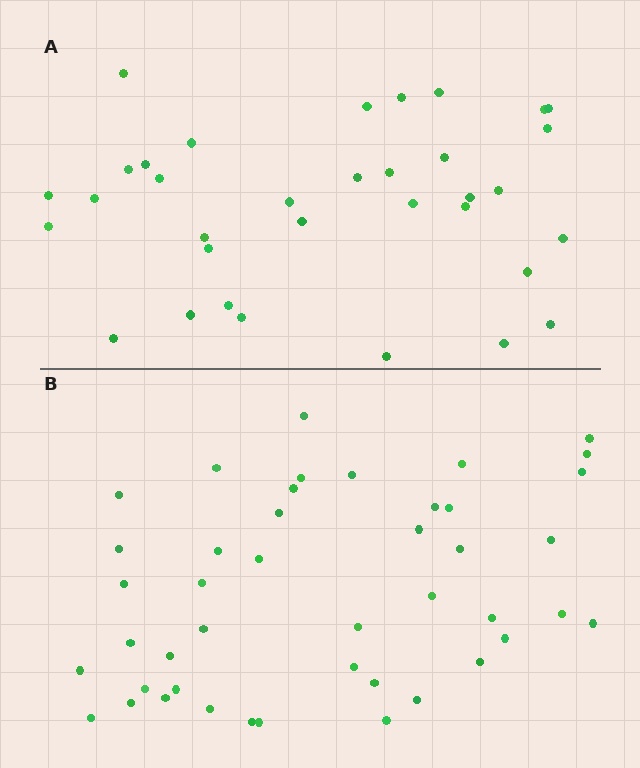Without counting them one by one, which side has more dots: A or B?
Region B (the bottom region) has more dots.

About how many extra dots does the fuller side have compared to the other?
Region B has roughly 10 or so more dots than region A.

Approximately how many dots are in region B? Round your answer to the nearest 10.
About 40 dots. (The exact count is 44, which rounds to 40.)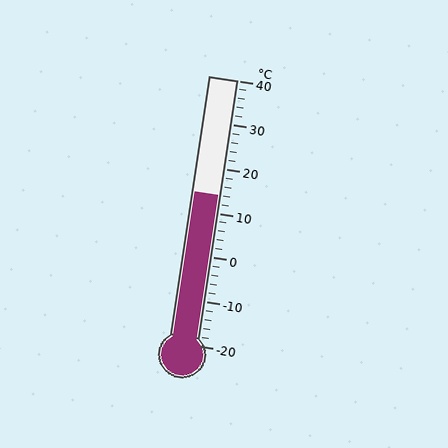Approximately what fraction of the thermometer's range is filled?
The thermometer is filled to approximately 55% of its range.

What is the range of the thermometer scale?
The thermometer scale ranges from -20°C to 40°C.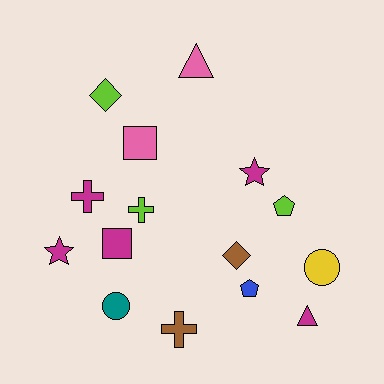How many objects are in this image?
There are 15 objects.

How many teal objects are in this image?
There is 1 teal object.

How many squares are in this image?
There are 2 squares.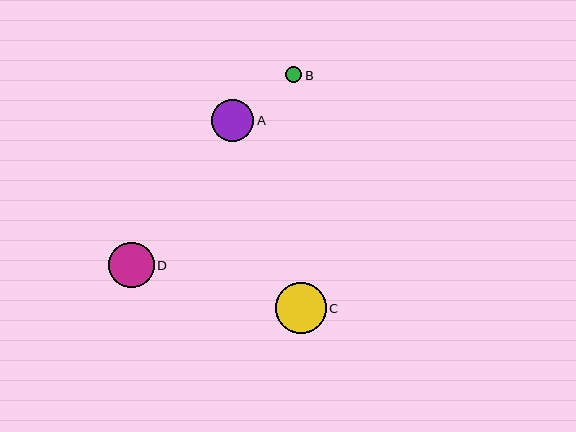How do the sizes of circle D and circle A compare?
Circle D and circle A are approximately the same size.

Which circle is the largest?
Circle C is the largest with a size of approximately 51 pixels.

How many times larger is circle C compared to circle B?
Circle C is approximately 3.1 times the size of circle B.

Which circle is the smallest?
Circle B is the smallest with a size of approximately 17 pixels.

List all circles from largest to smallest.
From largest to smallest: C, D, A, B.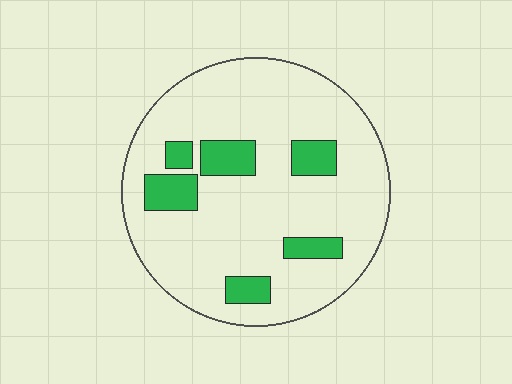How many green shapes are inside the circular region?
6.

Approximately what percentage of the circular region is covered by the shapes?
Approximately 15%.